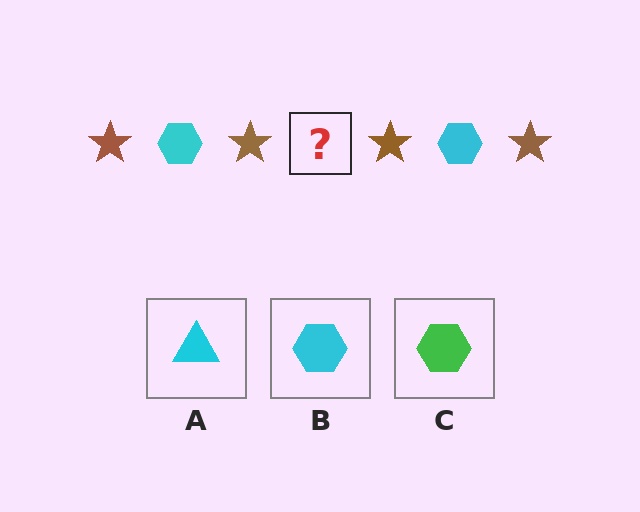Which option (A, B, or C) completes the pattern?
B.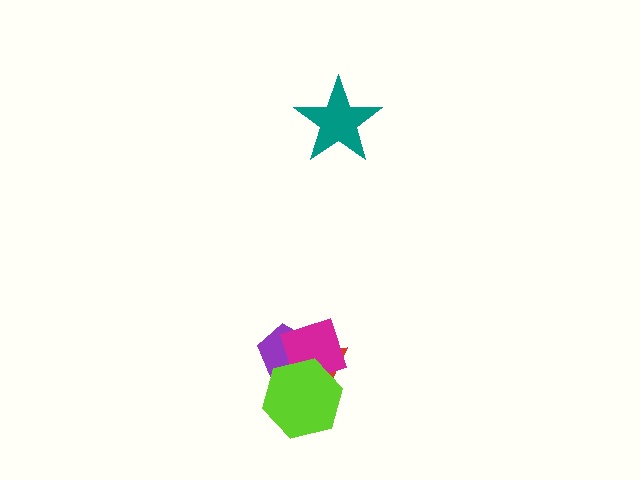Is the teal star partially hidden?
No, no other shape covers it.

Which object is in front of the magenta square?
The lime hexagon is in front of the magenta square.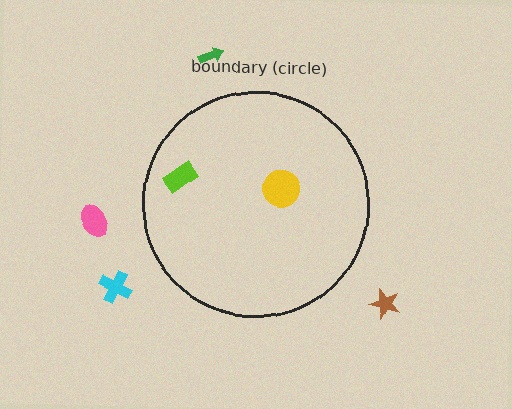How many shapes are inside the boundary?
2 inside, 4 outside.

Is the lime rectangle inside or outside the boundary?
Inside.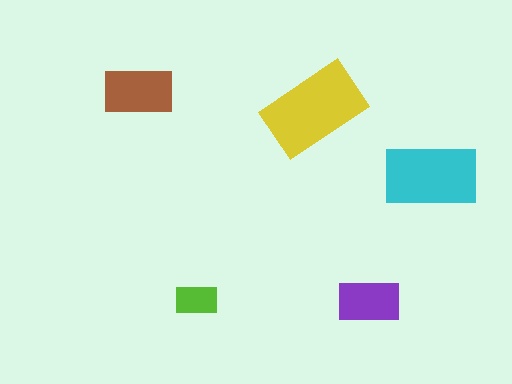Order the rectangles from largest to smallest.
the yellow one, the cyan one, the brown one, the purple one, the lime one.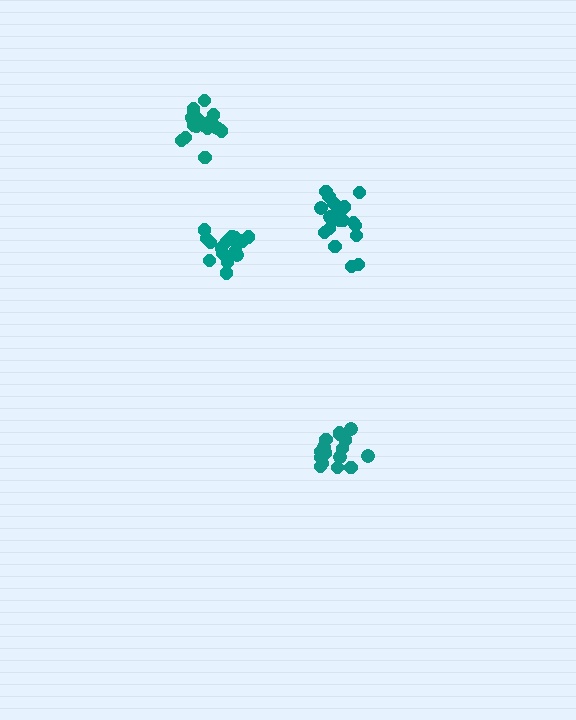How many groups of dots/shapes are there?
There are 4 groups.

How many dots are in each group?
Group 1: 20 dots, Group 2: 17 dots, Group 3: 17 dots, Group 4: 17 dots (71 total).